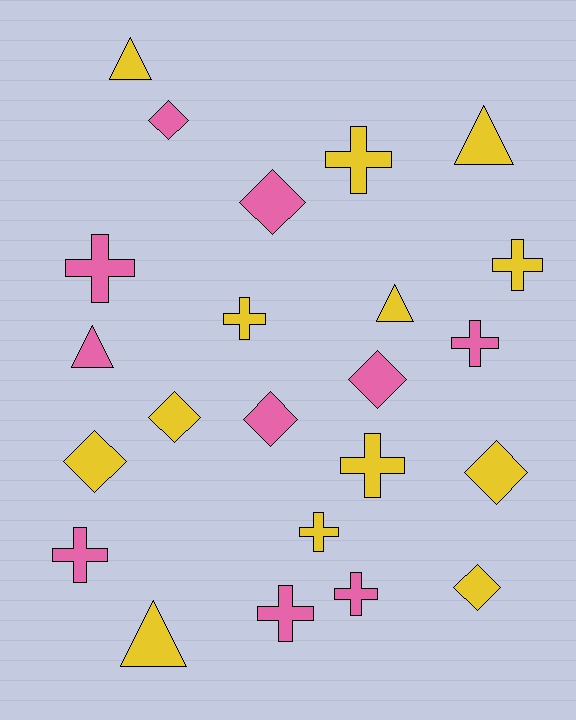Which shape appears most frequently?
Cross, with 10 objects.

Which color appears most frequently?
Yellow, with 13 objects.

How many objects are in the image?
There are 23 objects.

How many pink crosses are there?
There are 5 pink crosses.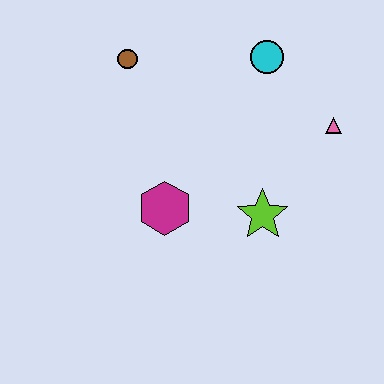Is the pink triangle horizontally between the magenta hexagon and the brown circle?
No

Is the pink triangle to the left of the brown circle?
No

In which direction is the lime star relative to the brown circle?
The lime star is below the brown circle.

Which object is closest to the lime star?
The magenta hexagon is closest to the lime star.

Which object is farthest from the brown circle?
The pink triangle is farthest from the brown circle.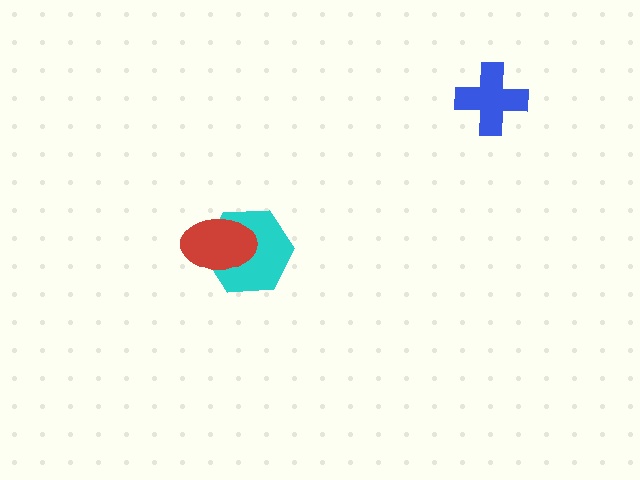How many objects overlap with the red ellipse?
1 object overlaps with the red ellipse.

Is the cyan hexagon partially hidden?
Yes, it is partially covered by another shape.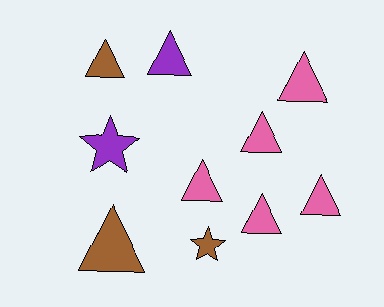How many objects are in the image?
There are 10 objects.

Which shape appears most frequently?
Triangle, with 8 objects.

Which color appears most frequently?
Pink, with 5 objects.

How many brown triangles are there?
There are 2 brown triangles.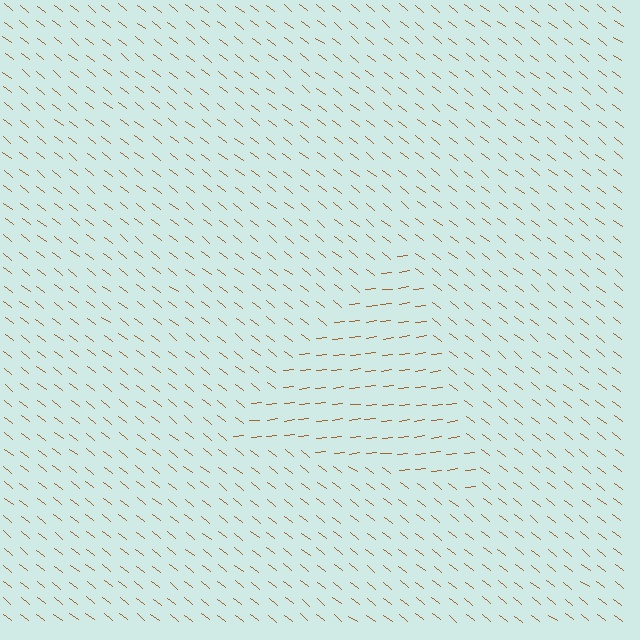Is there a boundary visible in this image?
Yes, there is a texture boundary formed by a change in line orientation.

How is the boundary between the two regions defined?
The boundary is defined purely by a change in line orientation (approximately 45 degrees difference). All lines are the same color and thickness.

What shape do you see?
I see a triangle.